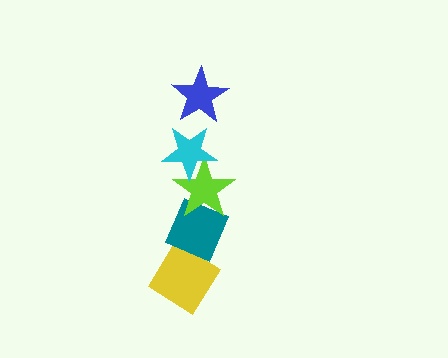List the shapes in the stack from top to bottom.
From top to bottom: the blue star, the cyan star, the lime star, the teal diamond, the yellow diamond.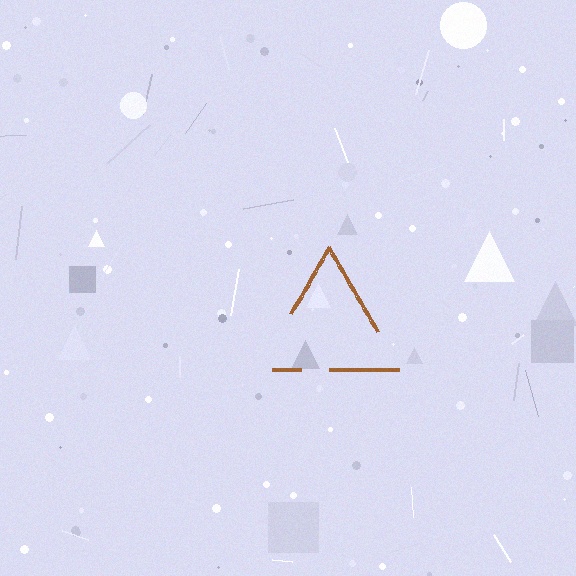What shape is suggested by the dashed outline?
The dashed outline suggests a triangle.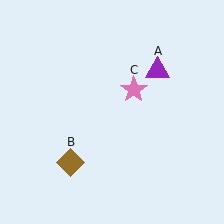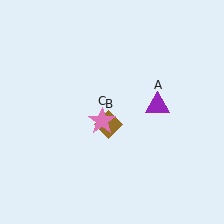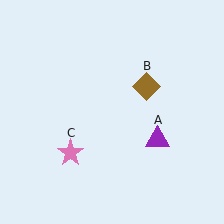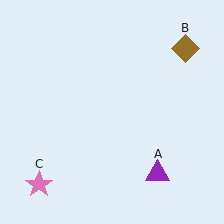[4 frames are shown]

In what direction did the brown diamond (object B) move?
The brown diamond (object B) moved up and to the right.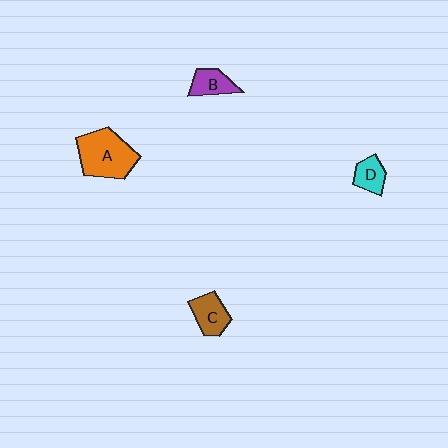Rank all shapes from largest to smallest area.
From largest to smallest: A (orange), C (brown), B (purple), D (cyan).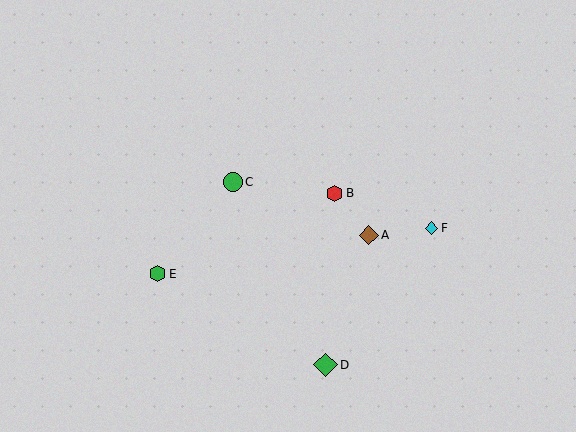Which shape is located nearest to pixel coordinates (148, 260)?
The green hexagon (labeled E) at (158, 274) is nearest to that location.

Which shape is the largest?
The green diamond (labeled D) is the largest.